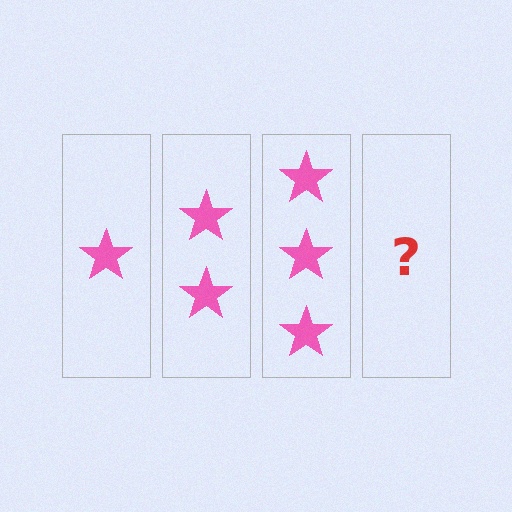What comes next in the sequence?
The next element should be 4 stars.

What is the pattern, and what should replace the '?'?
The pattern is that each step adds one more star. The '?' should be 4 stars.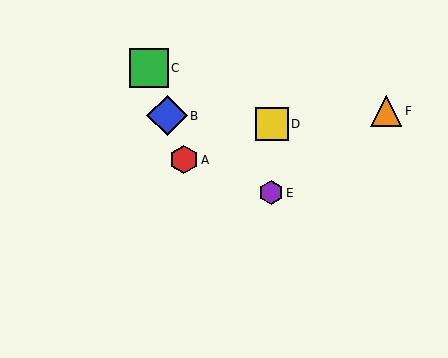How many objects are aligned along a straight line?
3 objects (A, B, C) are aligned along a straight line.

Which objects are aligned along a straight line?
Objects A, B, C are aligned along a straight line.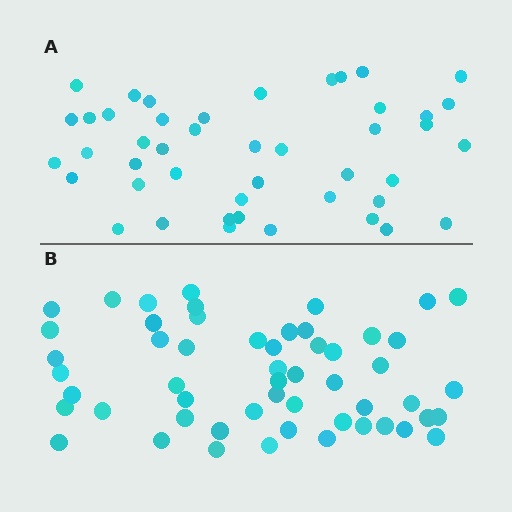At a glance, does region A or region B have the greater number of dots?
Region B (the bottom region) has more dots.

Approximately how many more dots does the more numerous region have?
Region B has roughly 8 or so more dots than region A.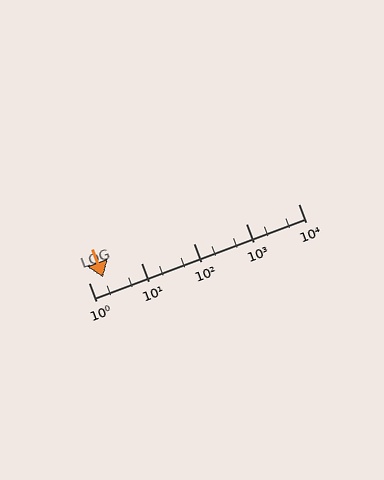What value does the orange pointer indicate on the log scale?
The pointer indicates approximately 1.9.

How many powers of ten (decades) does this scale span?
The scale spans 4 decades, from 1 to 10000.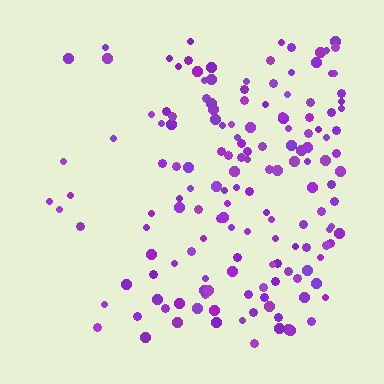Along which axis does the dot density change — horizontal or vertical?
Horizontal.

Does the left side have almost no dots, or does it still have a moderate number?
Still a moderate number, just noticeably fewer than the right.